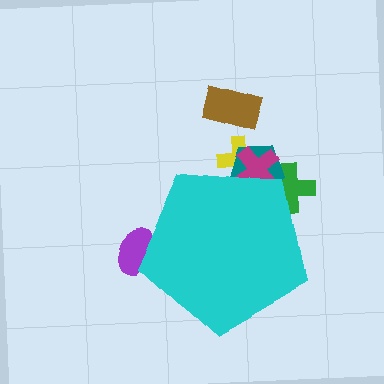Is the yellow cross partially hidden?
Yes, the yellow cross is partially hidden behind the cyan pentagon.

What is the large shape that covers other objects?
A cyan pentagon.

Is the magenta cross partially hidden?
Yes, the magenta cross is partially hidden behind the cyan pentagon.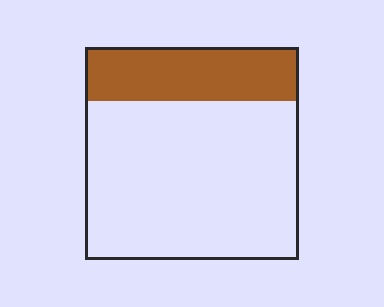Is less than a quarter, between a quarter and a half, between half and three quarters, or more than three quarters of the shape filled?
Between a quarter and a half.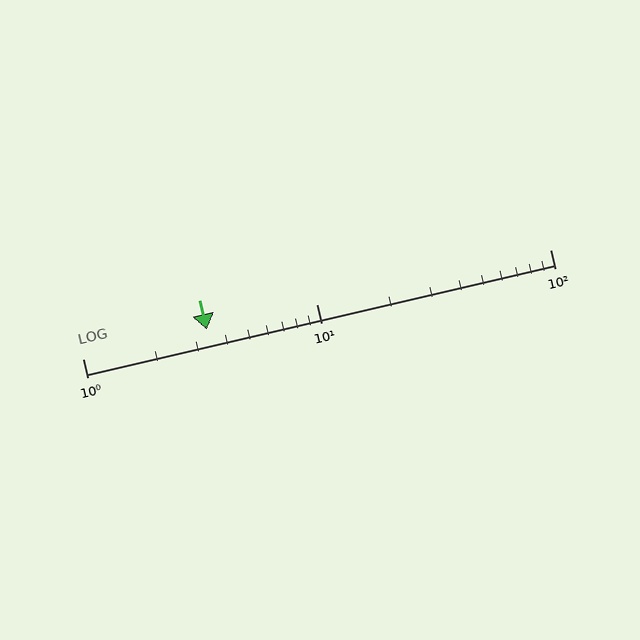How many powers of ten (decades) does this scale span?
The scale spans 2 decades, from 1 to 100.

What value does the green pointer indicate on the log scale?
The pointer indicates approximately 3.4.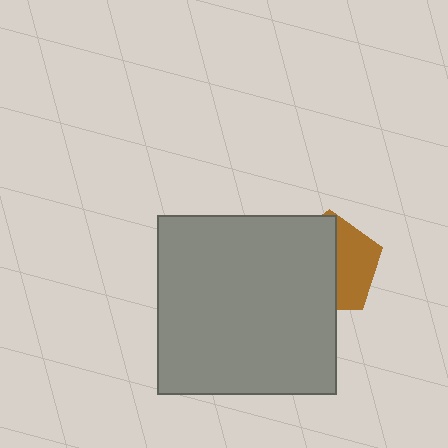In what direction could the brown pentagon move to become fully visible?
The brown pentagon could move right. That would shift it out from behind the gray square entirely.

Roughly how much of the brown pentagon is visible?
A small part of it is visible (roughly 41%).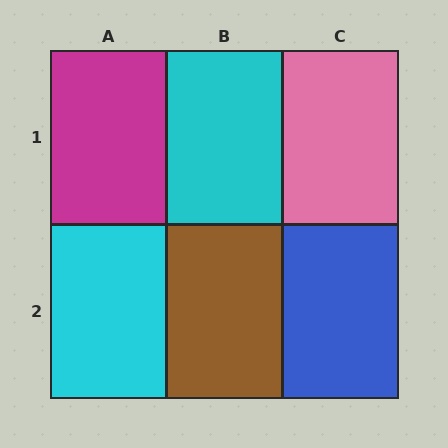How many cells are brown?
1 cell is brown.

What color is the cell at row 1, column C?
Pink.